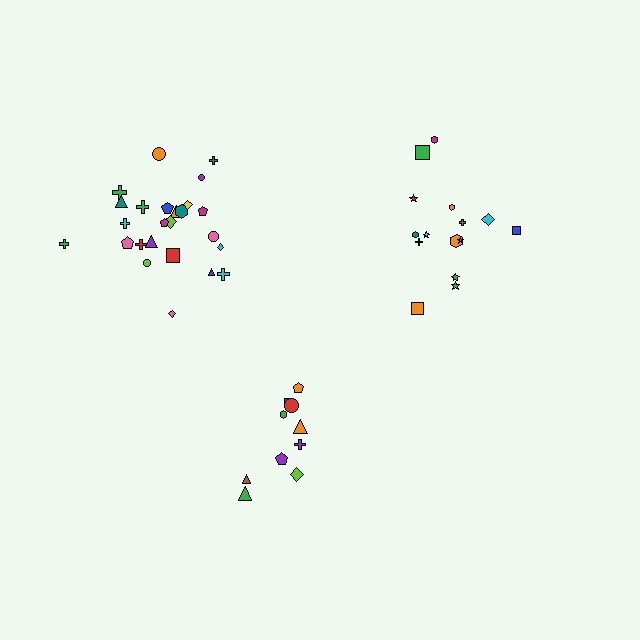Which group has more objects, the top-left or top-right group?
The top-left group.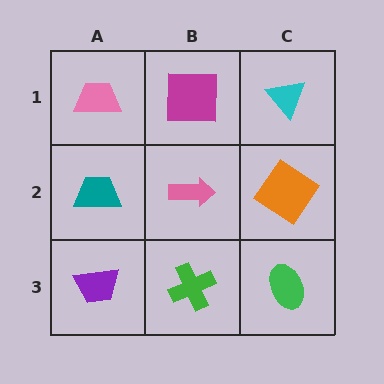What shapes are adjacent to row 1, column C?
An orange diamond (row 2, column C), a magenta square (row 1, column B).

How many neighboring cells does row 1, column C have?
2.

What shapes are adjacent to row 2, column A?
A pink trapezoid (row 1, column A), a purple trapezoid (row 3, column A), a pink arrow (row 2, column B).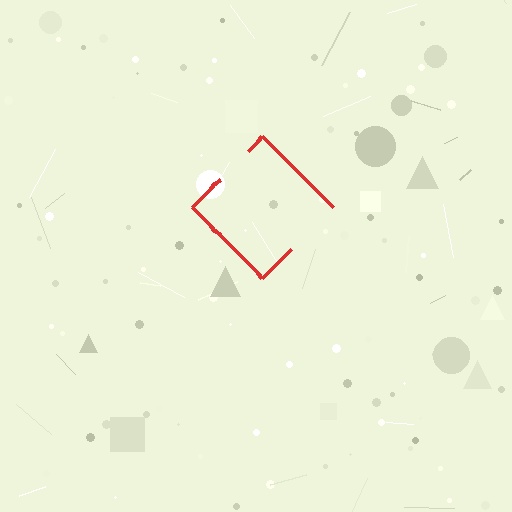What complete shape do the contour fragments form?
The contour fragments form a diamond.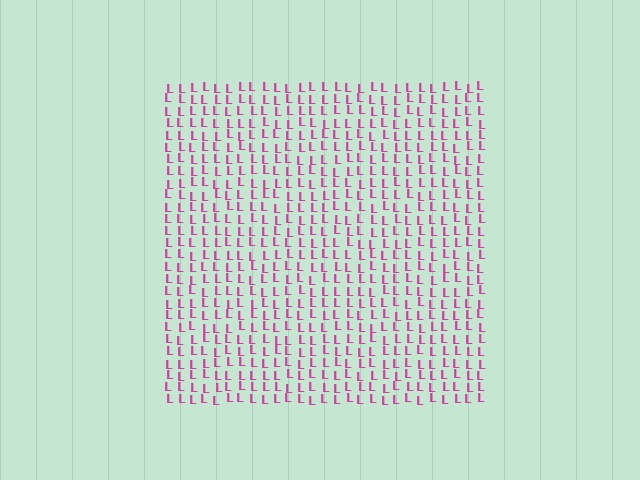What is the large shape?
The large shape is a square.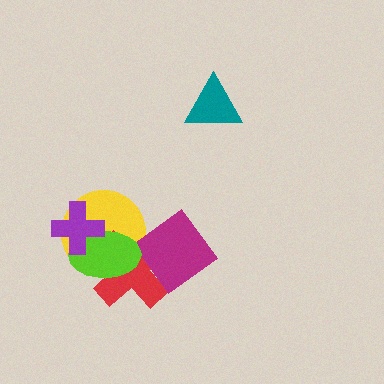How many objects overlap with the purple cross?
2 objects overlap with the purple cross.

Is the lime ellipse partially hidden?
Yes, it is partially covered by another shape.